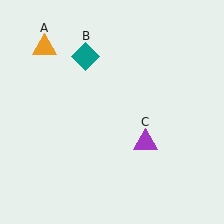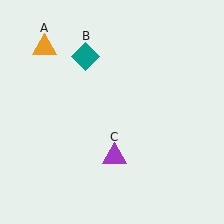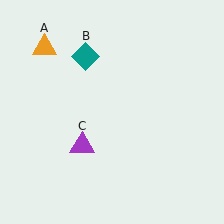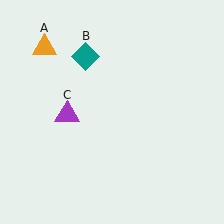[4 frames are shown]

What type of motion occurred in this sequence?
The purple triangle (object C) rotated clockwise around the center of the scene.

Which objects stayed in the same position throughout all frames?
Orange triangle (object A) and teal diamond (object B) remained stationary.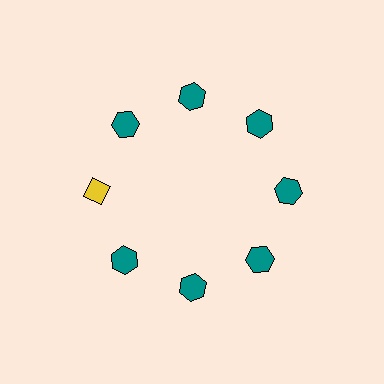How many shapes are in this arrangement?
There are 8 shapes arranged in a ring pattern.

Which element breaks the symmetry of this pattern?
The yellow diamond at roughly the 9 o'clock position breaks the symmetry. All other shapes are teal hexagons.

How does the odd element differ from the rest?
It differs in both color (yellow instead of teal) and shape (diamond instead of hexagon).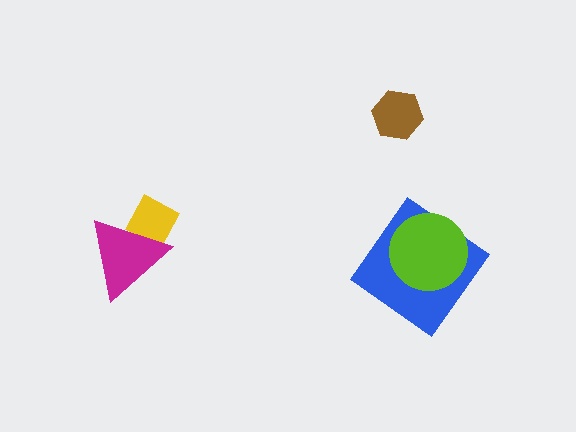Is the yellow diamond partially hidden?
Yes, it is partially covered by another shape.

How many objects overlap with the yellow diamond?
1 object overlaps with the yellow diamond.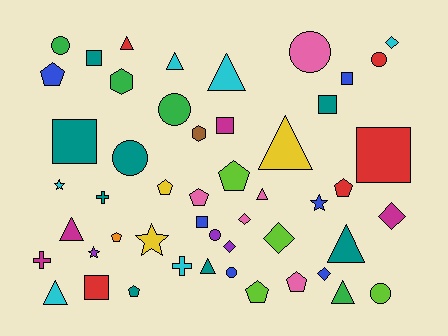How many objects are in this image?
There are 50 objects.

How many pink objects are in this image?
There are 5 pink objects.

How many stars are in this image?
There are 4 stars.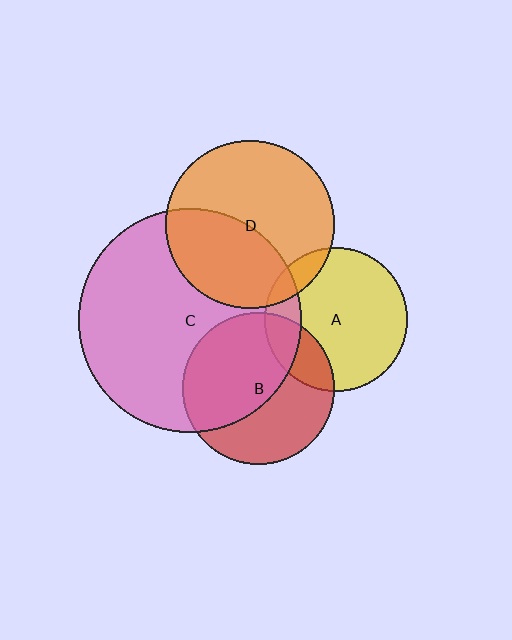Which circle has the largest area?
Circle C (pink).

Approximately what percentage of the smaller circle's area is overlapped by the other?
Approximately 20%.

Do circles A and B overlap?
Yes.